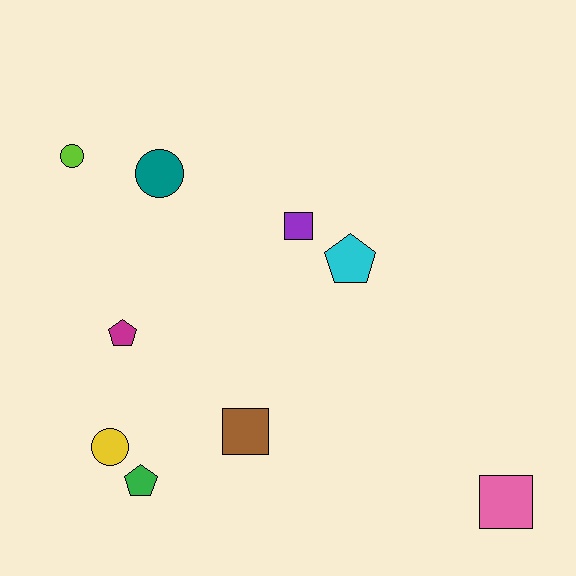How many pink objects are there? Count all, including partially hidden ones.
There is 1 pink object.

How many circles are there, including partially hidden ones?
There are 3 circles.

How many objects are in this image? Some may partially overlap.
There are 9 objects.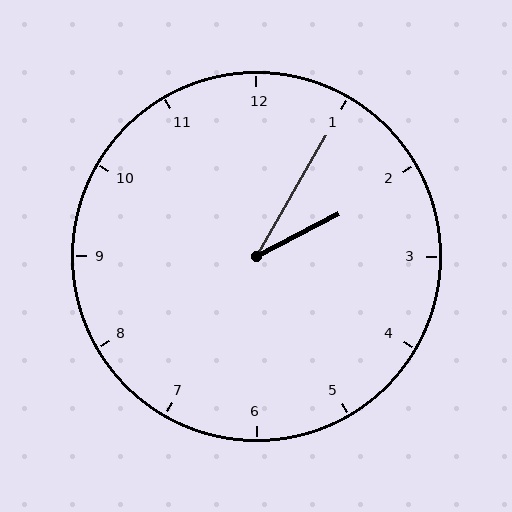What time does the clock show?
2:05.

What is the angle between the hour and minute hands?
Approximately 32 degrees.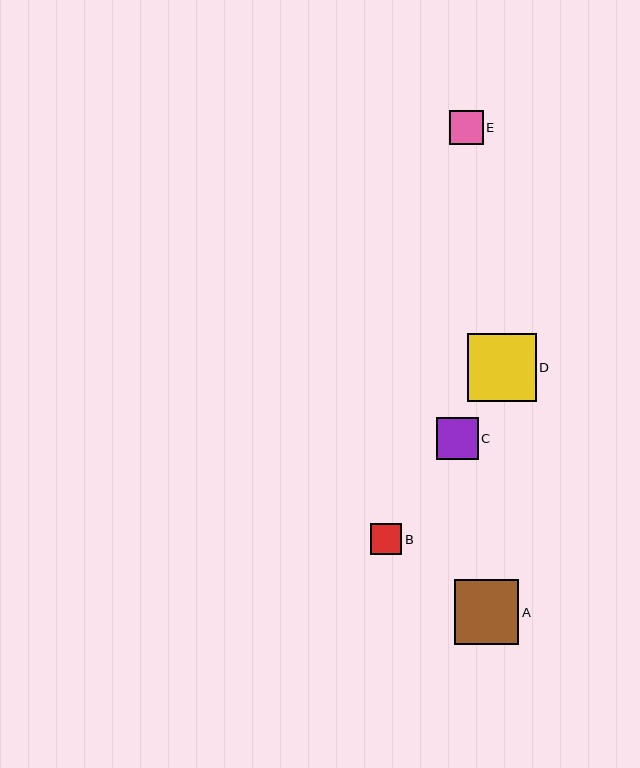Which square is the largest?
Square D is the largest with a size of approximately 68 pixels.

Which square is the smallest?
Square B is the smallest with a size of approximately 31 pixels.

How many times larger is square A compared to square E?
Square A is approximately 1.9 times the size of square E.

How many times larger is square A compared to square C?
Square A is approximately 1.5 times the size of square C.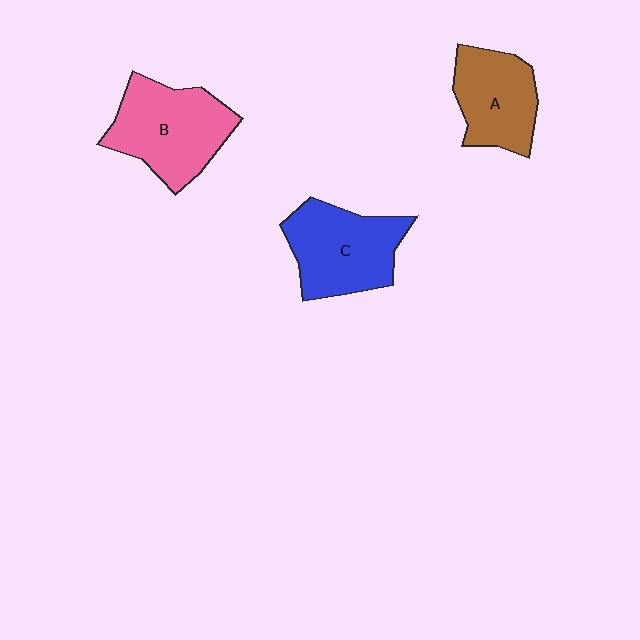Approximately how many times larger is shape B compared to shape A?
Approximately 1.3 times.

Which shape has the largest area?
Shape B (pink).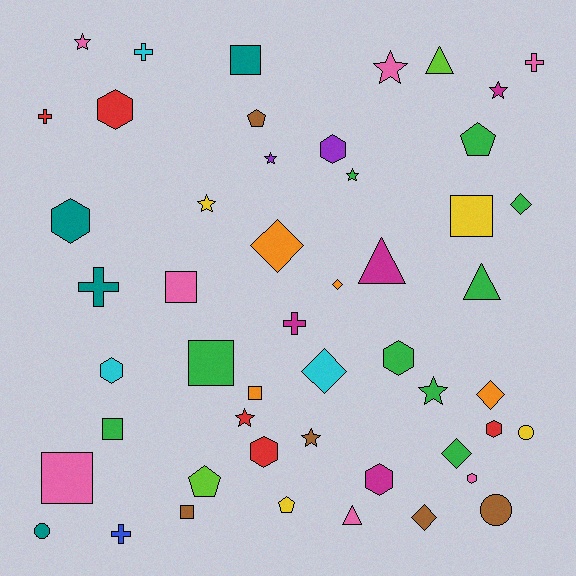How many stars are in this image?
There are 9 stars.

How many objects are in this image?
There are 50 objects.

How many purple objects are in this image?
There are 2 purple objects.